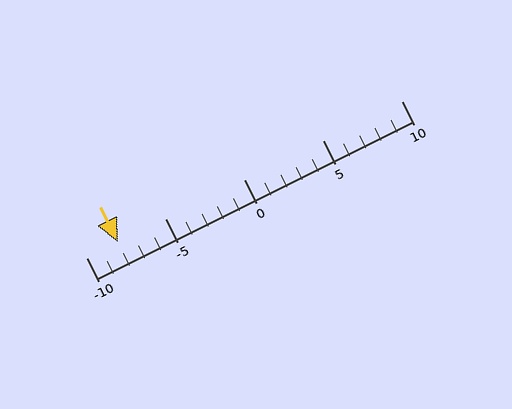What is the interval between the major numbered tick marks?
The major tick marks are spaced 5 units apart.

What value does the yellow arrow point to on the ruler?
The yellow arrow points to approximately -8.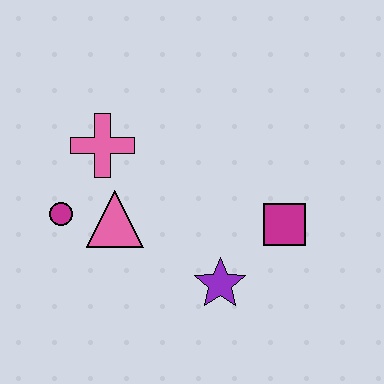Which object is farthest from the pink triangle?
The magenta square is farthest from the pink triangle.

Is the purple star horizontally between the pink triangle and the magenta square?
Yes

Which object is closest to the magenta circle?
The pink triangle is closest to the magenta circle.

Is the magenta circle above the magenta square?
Yes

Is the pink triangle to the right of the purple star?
No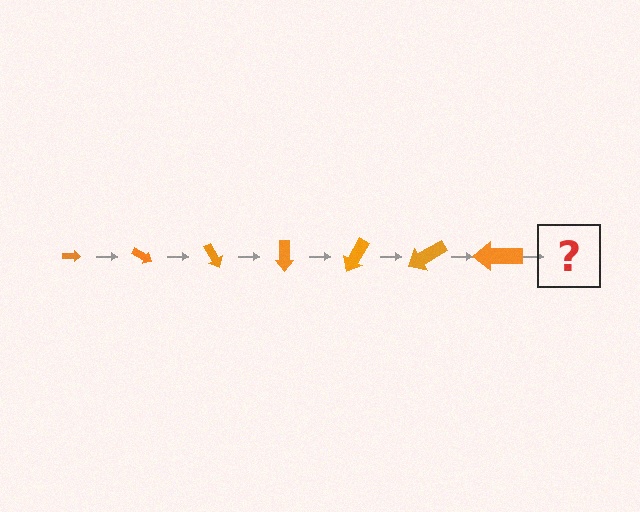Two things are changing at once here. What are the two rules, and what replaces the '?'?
The two rules are that the arrow grows larger each step and it rotates 30 degrees each step. The '?' should be an arrow, larger than the previous one and rotated 210 degrees from the start.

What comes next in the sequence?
The next element should be an arrow, larger than the previous one and rotated 210 degrees from the start.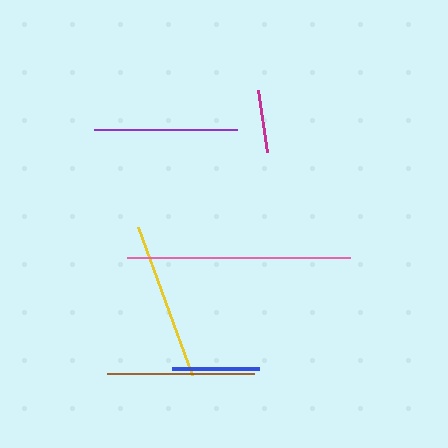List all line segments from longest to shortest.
From longest to shortest: pink, yellow, brown, purple, blue, magenta.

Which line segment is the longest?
The pink line is the longest at approximately 223 pixels.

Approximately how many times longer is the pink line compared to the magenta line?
The pink line is approximately 3.5 times the length of the magenta line.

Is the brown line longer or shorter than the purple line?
The brown line is longer than the purple line.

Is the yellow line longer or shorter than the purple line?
The yellow line is longer than the purple line.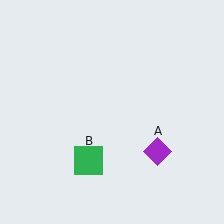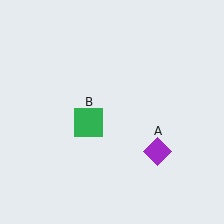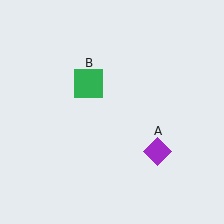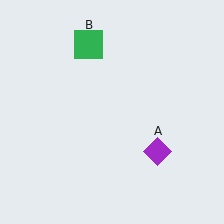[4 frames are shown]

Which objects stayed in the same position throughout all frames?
Purple diamond (object A) remained stationary.